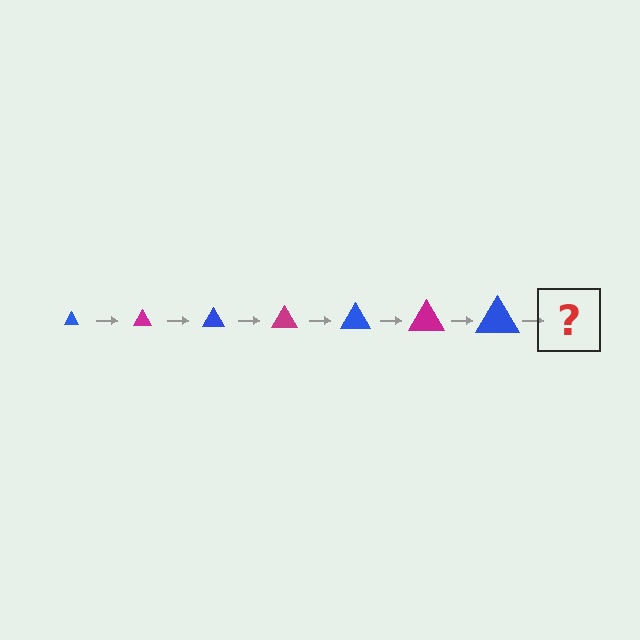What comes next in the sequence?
The next element should be a magenta triangle, larger than the previous one.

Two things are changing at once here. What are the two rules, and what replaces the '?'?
The two rules are that the triangle grows larger each step and the color cycles through blue and magenta. The '?' should be a magenta triangle, larger than the previous one.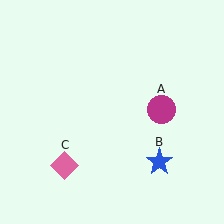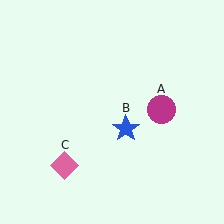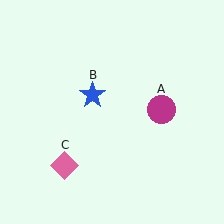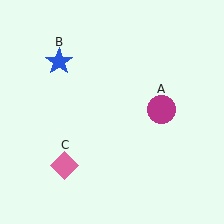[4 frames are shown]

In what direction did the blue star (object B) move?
The blue star (object B) moved up and to the left.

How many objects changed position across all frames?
1 object changed position: blue star (object B).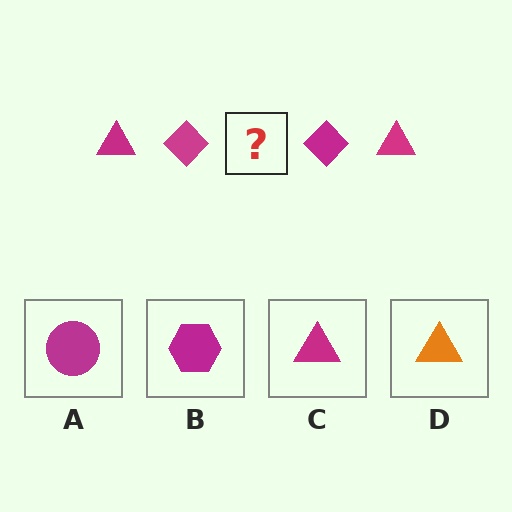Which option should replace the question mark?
Option C.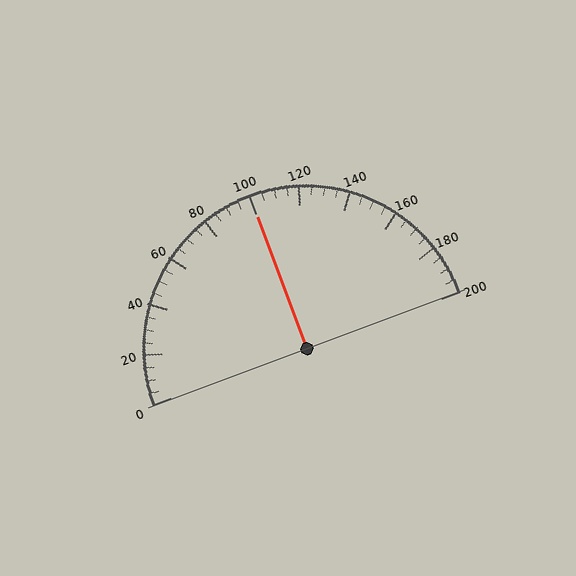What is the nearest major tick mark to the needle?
The nearest major tick mark is 100.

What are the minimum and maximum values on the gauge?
The gauge ranges from 0 to 200.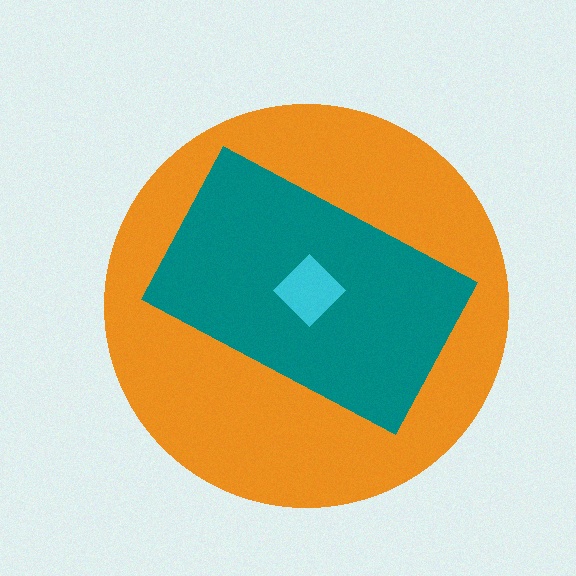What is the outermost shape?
The orange circle.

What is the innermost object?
The cyan diamond.